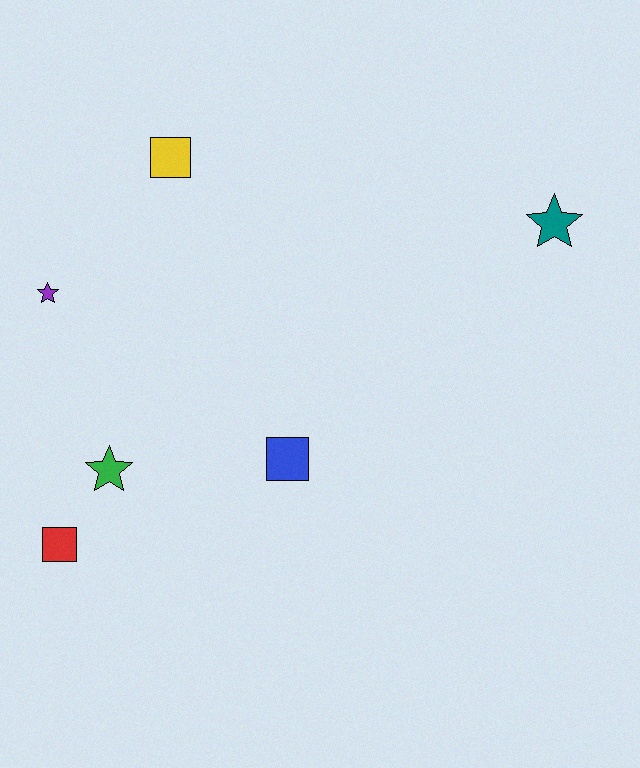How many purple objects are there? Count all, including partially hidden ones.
There is 1 purple object.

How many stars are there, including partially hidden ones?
There are 3 stars.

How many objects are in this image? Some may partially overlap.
There are 6 objects.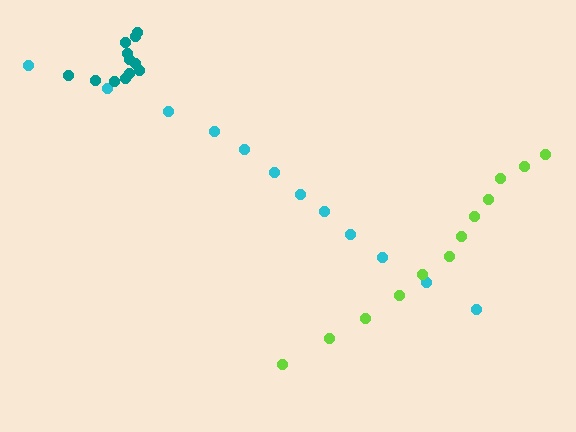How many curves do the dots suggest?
There are 3 distinct paths.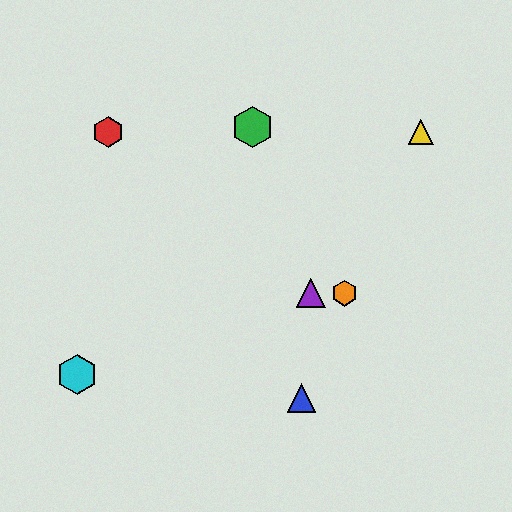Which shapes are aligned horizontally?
The purple triangle, the orange hexagon are aligned horizontally.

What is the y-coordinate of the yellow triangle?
The yellow triangle is at y≈132.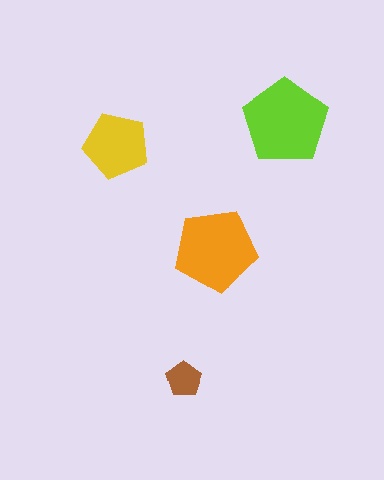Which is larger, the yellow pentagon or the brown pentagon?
The yellow one.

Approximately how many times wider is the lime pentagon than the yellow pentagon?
About 1.5 times wider.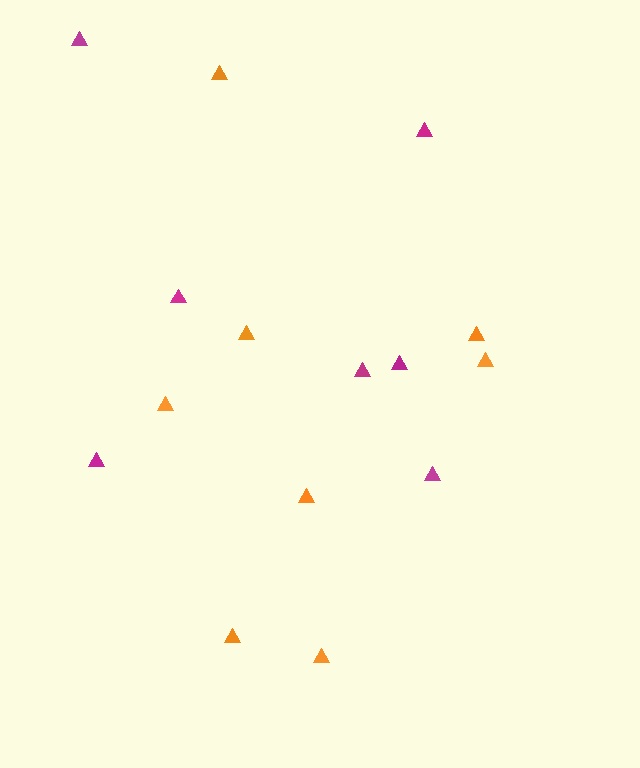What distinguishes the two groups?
There are 2 groups: one group of magenta triangles (7) and one group of orange triangles (8).